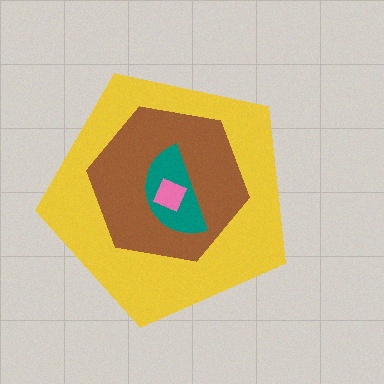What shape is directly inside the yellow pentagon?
The brown hexagon.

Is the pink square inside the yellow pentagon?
Yes.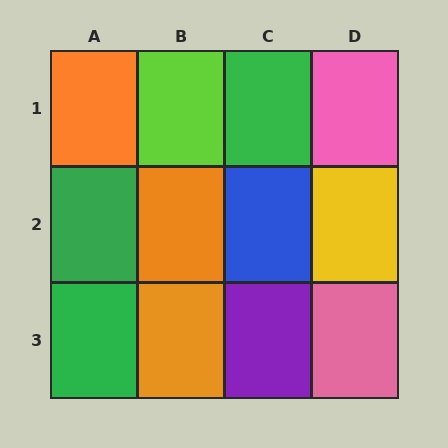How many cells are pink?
2 cells are pink.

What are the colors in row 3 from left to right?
Green, orange, purple, pink.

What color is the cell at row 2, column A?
Green.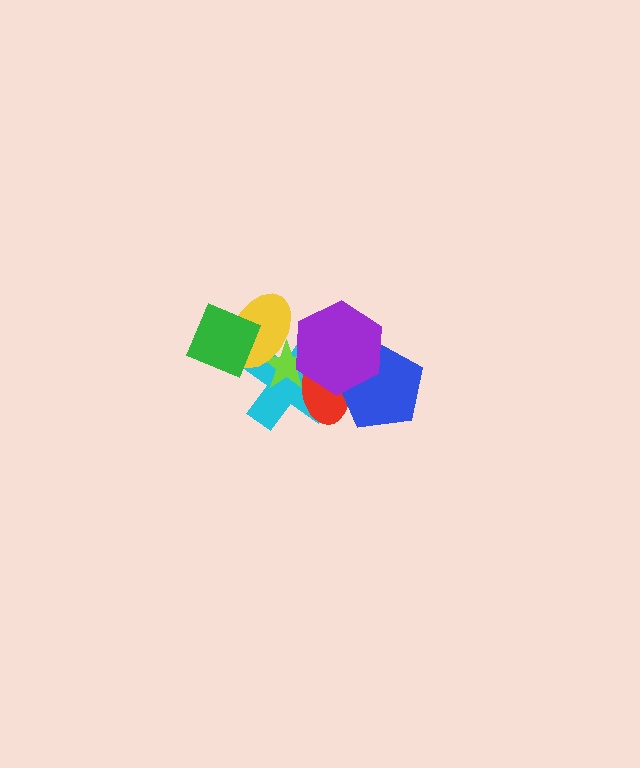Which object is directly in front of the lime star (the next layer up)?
The red ellipse is directly in front of the lime star.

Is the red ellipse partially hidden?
Yes, it is partially covered by another shape.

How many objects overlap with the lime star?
4 objects overlap with the lime star.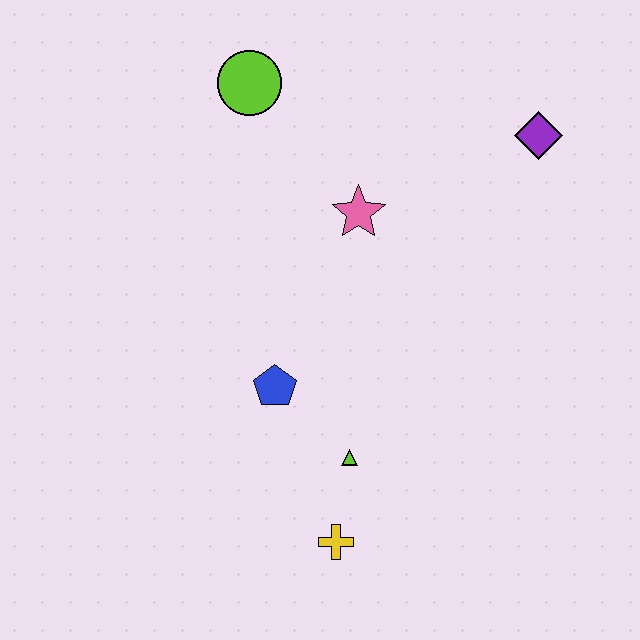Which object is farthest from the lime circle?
The yellow cross is farthest from the lime circle.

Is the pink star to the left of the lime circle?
No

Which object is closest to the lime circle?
The pink star is closest to the lime circle.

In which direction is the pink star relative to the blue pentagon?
The pink star is above the blue pentagon.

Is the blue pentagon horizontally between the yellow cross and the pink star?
No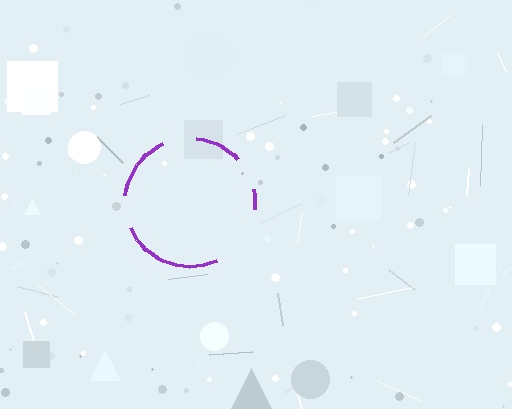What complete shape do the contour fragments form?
The contour fragments form a circle.